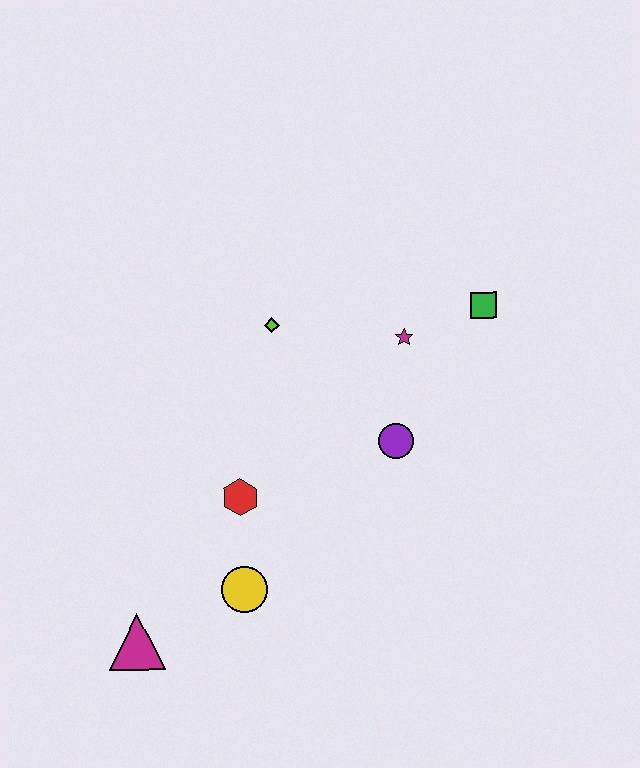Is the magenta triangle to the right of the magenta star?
No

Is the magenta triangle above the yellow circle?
No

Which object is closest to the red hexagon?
The yellow circle is closest to the red hexagon.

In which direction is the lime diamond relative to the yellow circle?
The lime diamond is above the yellow circle.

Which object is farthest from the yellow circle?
The green square is farthest from the yellow circle.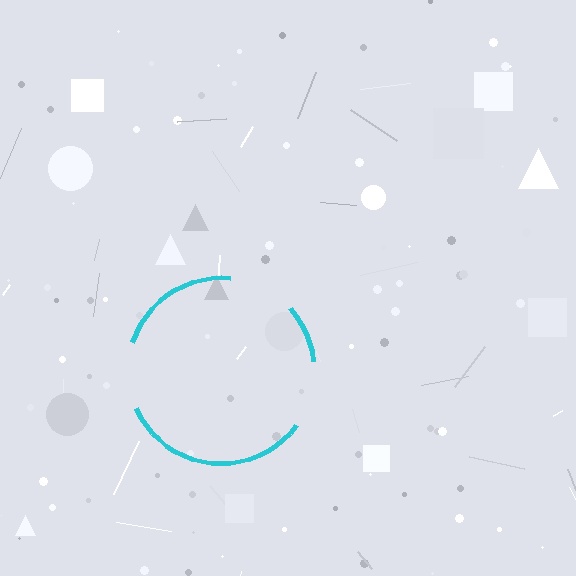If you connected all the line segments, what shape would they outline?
They would outline a circle.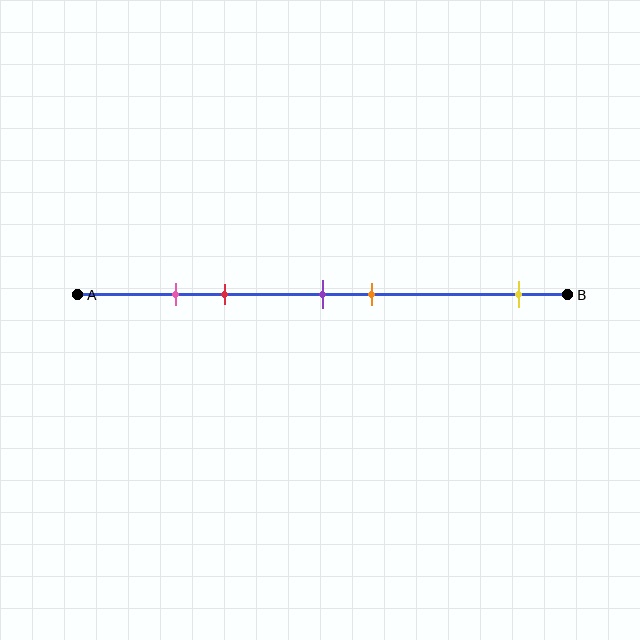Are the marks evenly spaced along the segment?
No, the marks are not evenly spaced.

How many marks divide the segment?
There are 5 marks dividing the segment.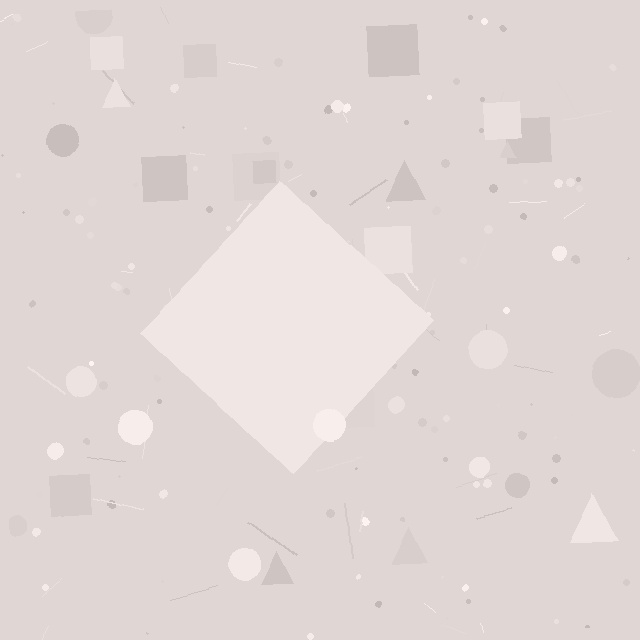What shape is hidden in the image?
A diamond is hidden in the image.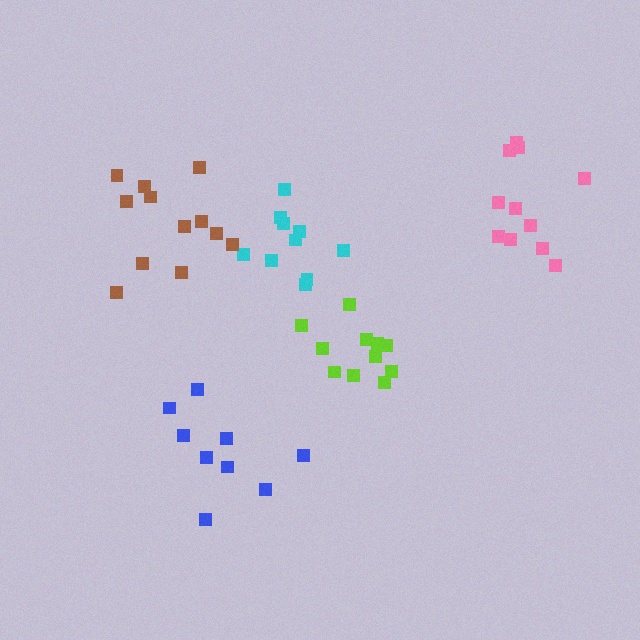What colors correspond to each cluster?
The clusters are colored: pink, cyan, blue, lime, brown.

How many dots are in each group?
Group 1: 11 dots, Group 2: 10 dots, Group 3: 9 dots, Group 4: 11 dots, Group 5: 12 dots (53 total).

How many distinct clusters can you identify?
There are 5 distinct clusters.